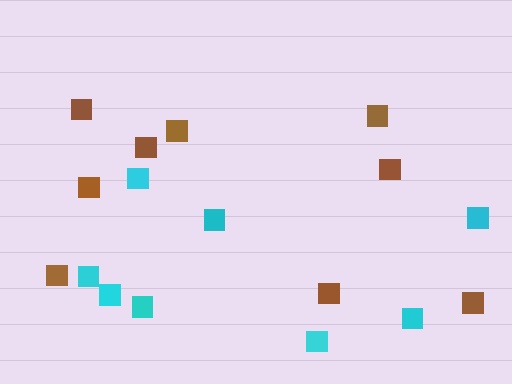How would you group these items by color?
There are 2 groups: one group of cyan squares (8) and one group of brown squares (9).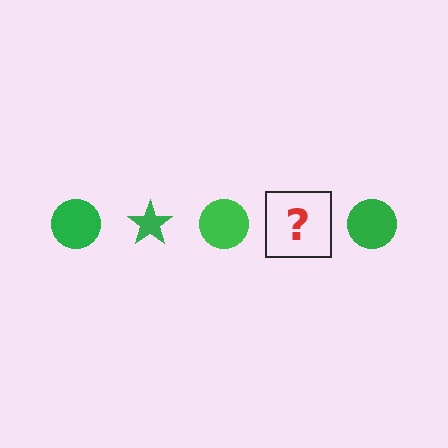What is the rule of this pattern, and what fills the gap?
The rule is that the pattern cycles through circle, star shapes in green. The gap should be filled with a green star.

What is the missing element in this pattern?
The missing element is a green star.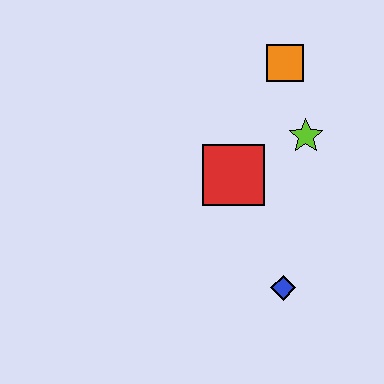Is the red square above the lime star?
No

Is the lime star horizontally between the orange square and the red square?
No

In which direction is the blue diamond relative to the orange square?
The blue diamond is below the orange square.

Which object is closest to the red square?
The lime star is closest to the red square.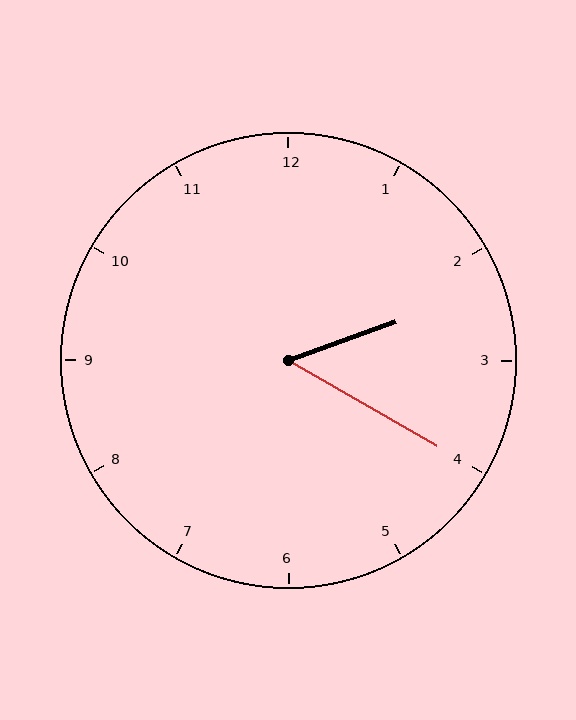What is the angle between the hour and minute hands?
Approximately 50 degrees.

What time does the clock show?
2:20.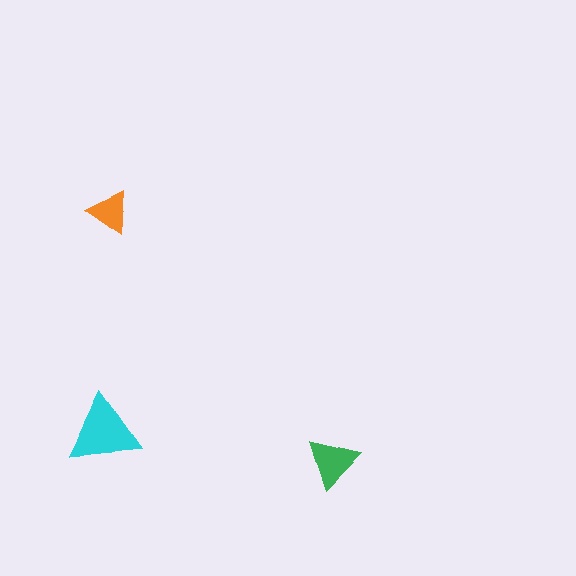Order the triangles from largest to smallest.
the cyan one, the green one, the orange one.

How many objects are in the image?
There are 3 objects in the image.